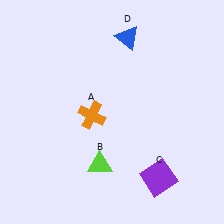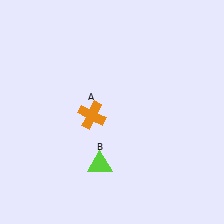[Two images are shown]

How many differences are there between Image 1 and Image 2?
There are 2 differences between the two images.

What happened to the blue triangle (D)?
The blue triangle (D) was removed in Image 2. It was in the top-right area of Image 1.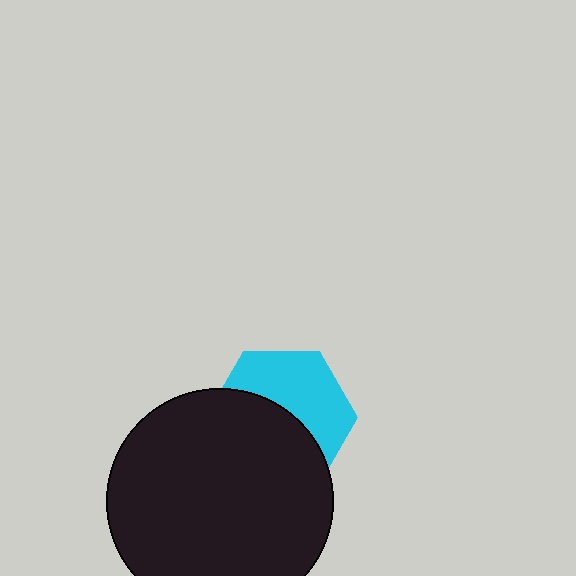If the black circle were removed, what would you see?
You would see the complete cyan hexagon.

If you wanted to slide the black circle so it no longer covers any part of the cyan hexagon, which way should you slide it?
Slide it down — that is the most direct way to separate the two shapes.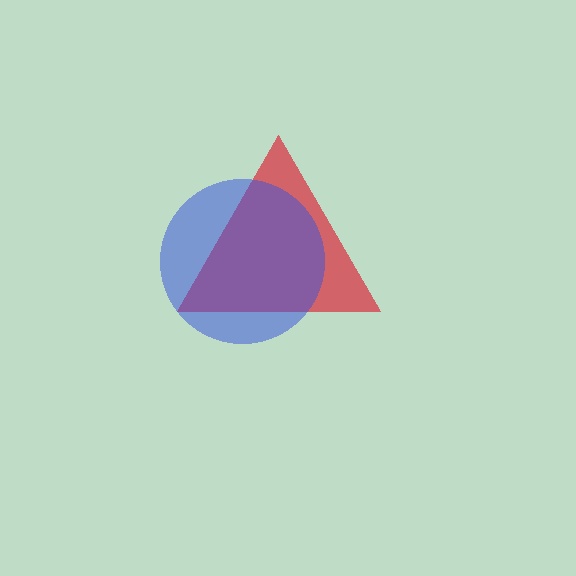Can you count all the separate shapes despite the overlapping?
Yes, there are 2 separate shapes.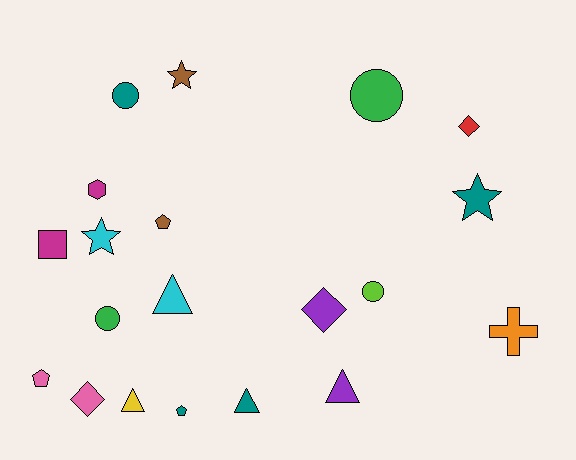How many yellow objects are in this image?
There is 1 yellow object.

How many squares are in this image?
There is 1 square.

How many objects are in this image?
There are 20 objects.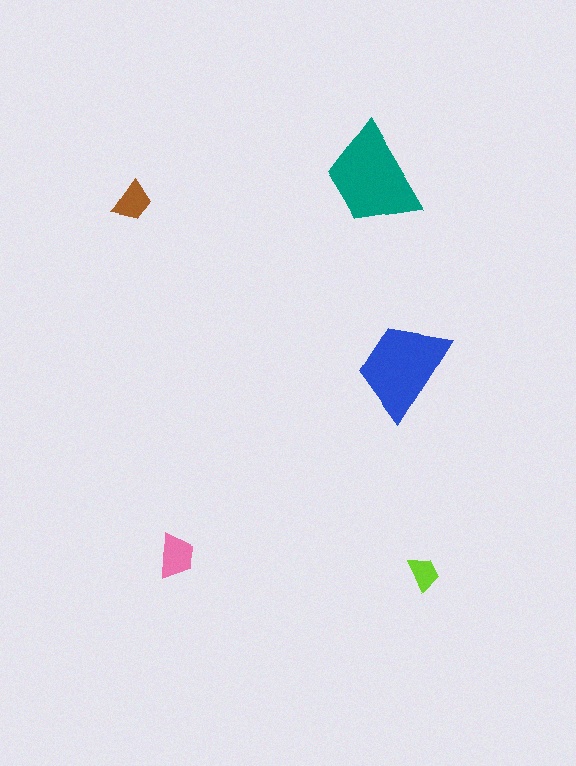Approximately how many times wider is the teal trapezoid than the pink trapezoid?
About 2.5 times wider.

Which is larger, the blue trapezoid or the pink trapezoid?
The blue one.